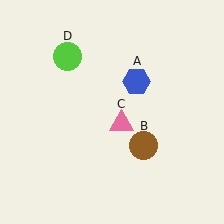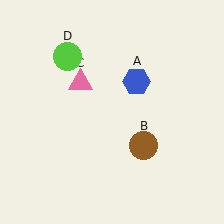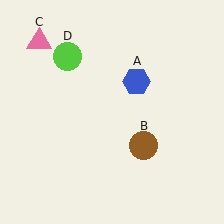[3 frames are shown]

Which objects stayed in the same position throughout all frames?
Blue hexagon (object A) and brown circle (object B) and lime circle (object D) remained stationary.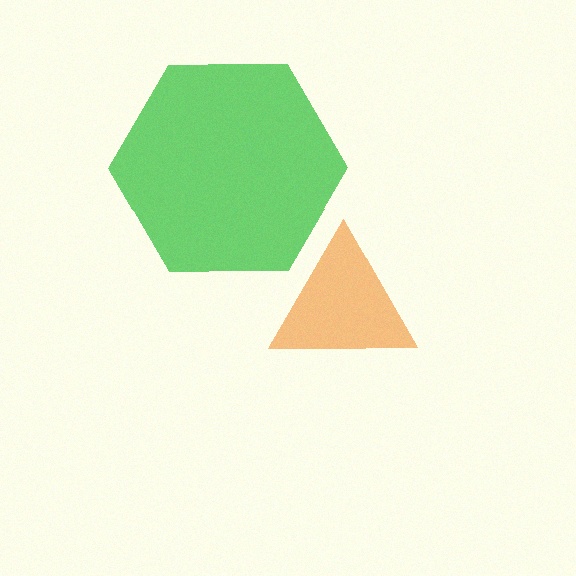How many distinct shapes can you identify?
There are 2 distinct shapes: a green hexagon, an orange triangle.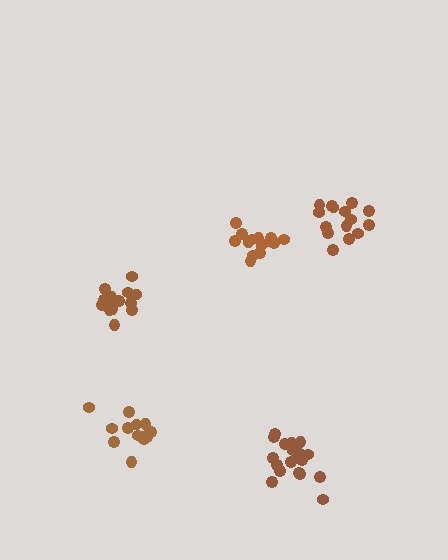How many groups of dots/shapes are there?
There are 5 groups.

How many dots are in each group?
Group 1: 15 dots, Group 2: 13 dots, Group 3: 19 dots, Group 4: 15 dots, Group 5: 14 dots (76 total).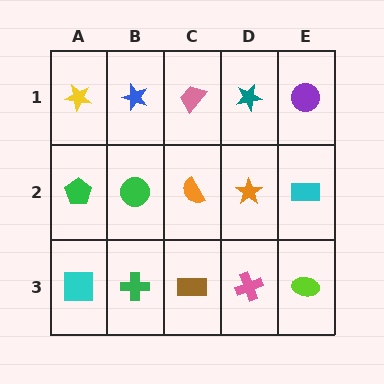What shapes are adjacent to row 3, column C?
An orange semicircle (row 2, column C), a green cross (row 3, column B), a pink cross (row 3, column D).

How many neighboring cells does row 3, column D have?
3.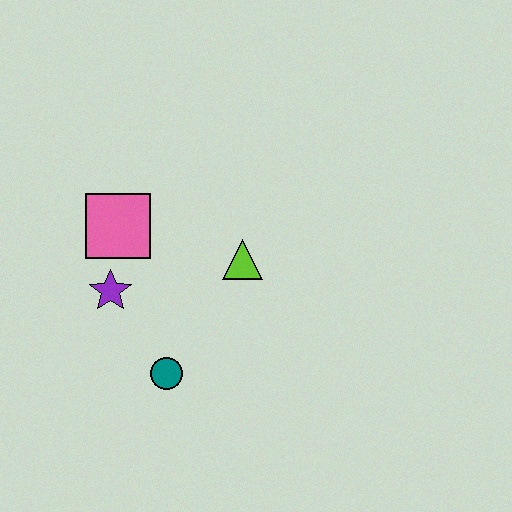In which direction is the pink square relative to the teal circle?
The pink square is above the teal circle.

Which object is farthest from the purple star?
The lime triangle is farthest from the purple star.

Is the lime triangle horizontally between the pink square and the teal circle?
No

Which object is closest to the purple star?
The pink square is closest to the purple star.